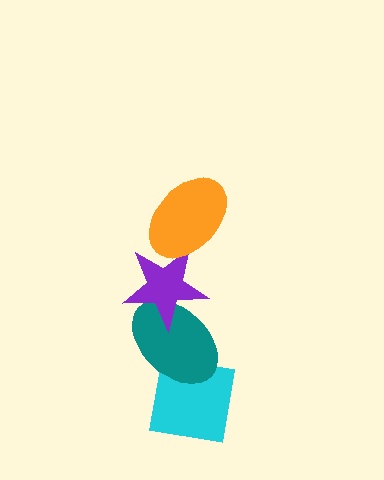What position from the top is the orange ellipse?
The orange ellipse is 1st from the top.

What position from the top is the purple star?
The purple star is 2nd from the top.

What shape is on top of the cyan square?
The teal ellipse is on top of the cyan square.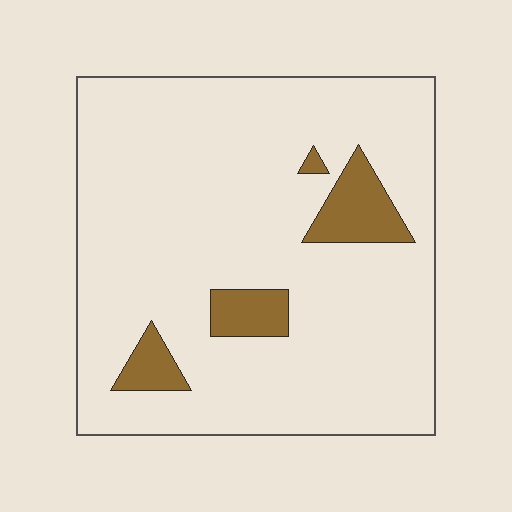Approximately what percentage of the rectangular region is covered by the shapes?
Approximately 10%.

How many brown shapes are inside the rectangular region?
4.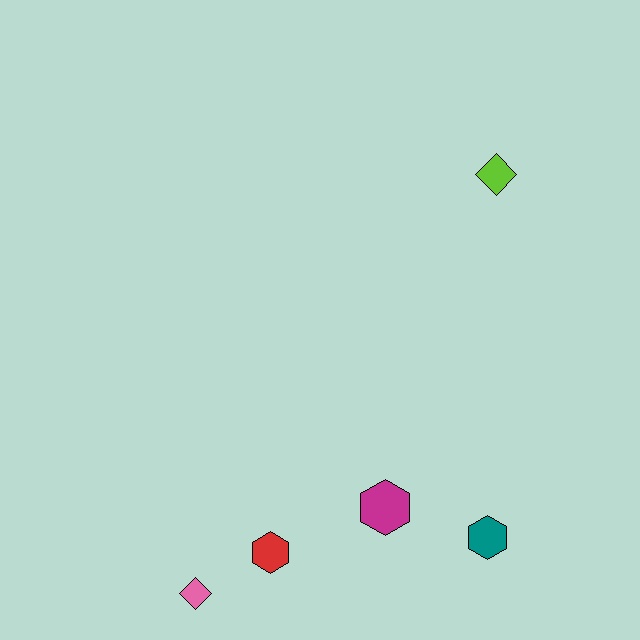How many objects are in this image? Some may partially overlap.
There are 5 objects.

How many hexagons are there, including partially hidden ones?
There are 3 hexagons.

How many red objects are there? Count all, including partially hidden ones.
There is 1 red object.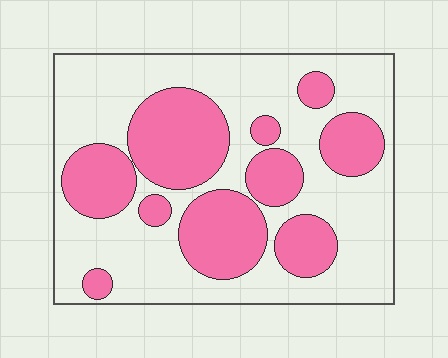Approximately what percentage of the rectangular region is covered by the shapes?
Approximately 35%.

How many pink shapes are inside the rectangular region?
10.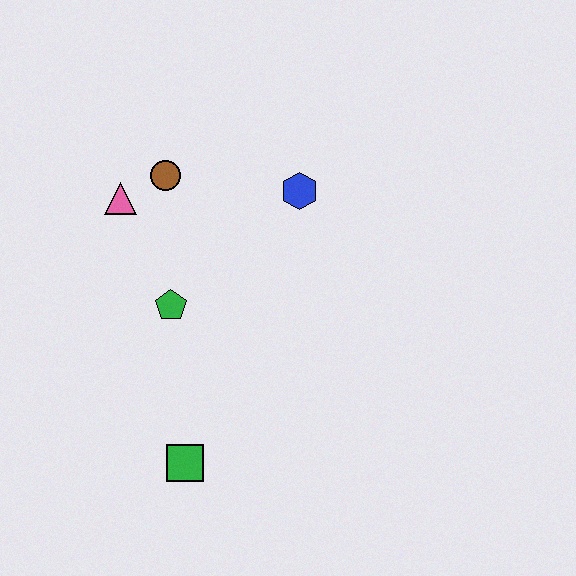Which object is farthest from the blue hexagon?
The green square is farthest from the blue hexagon.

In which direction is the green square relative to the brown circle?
The green square is below the brown circle.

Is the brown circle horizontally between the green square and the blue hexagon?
No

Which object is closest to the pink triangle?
The brown circle is closest to the pink triangle.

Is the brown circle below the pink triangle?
No